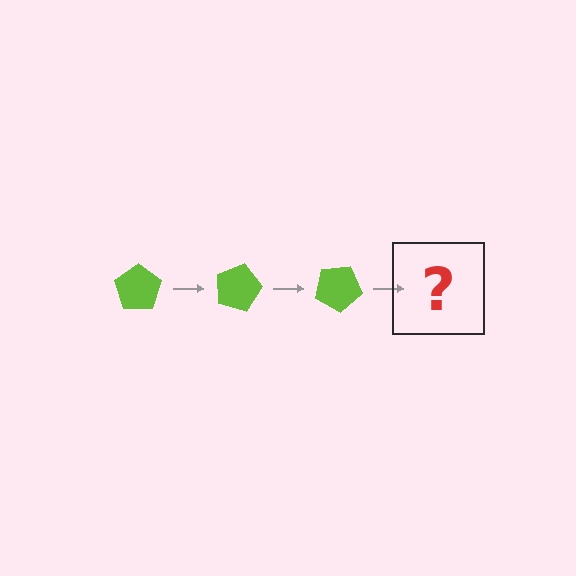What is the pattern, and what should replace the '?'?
The pattern is that the pentagon rotates 15 degrees each step. The '?' should be a lime pentagon rotated 45 degrees.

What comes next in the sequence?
The next element should be a lime pentagon rotated 45 degrees.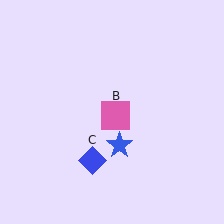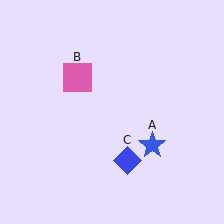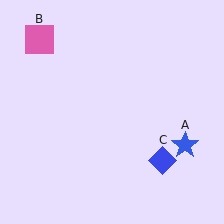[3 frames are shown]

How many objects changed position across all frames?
3 objects changed position: blue star (object A), pink square (object B), blue diamond (object C).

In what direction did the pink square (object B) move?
The pink square (object B) moved up and to the left.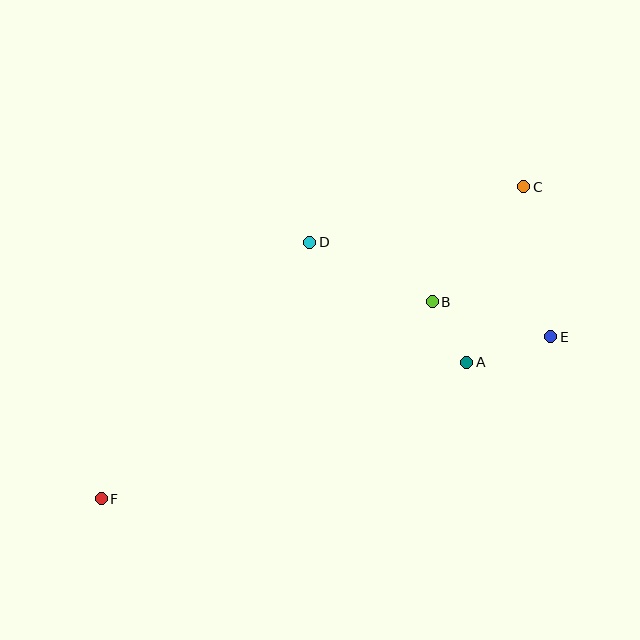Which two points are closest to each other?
Points A and B are closest to each other.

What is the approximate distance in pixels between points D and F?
The distance between D and F is approximately 330 pixels.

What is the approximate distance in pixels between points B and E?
The distance between B and E is approximately 124 pixels.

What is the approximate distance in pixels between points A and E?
The distance between A and E is approximately 88 pixels.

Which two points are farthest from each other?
Points C and F are farthest from each other.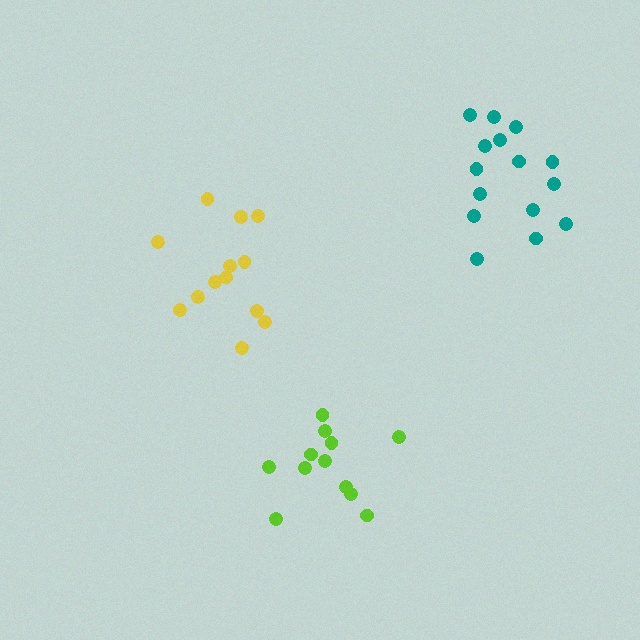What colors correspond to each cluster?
The clusters are colored: lime, yellow, teal.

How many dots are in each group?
Group 1: 12 dots, Group 2: 13 dots, Group 3: 15 dots (40 total).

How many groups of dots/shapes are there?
There are 3 groups.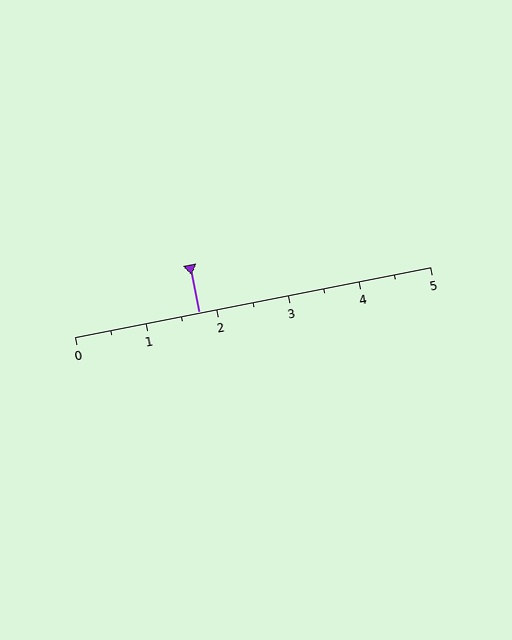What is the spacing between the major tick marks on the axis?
The major ticks are spaced 1 apart.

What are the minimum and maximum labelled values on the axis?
The axis runs from 0 to 5.